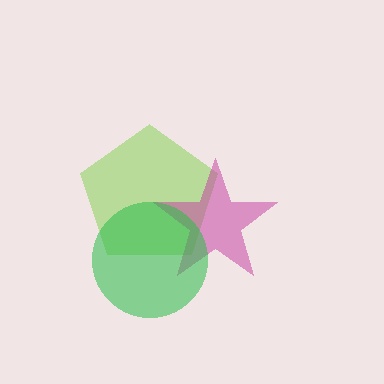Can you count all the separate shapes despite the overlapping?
Yes, there are 3 separate shapes.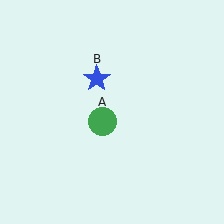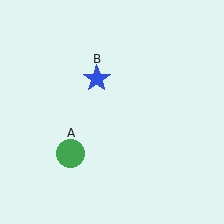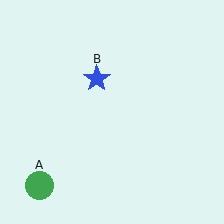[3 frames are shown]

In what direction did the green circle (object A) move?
The green circle (object A) moved down and to the left.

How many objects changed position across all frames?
1 object changed position: green circle (object A).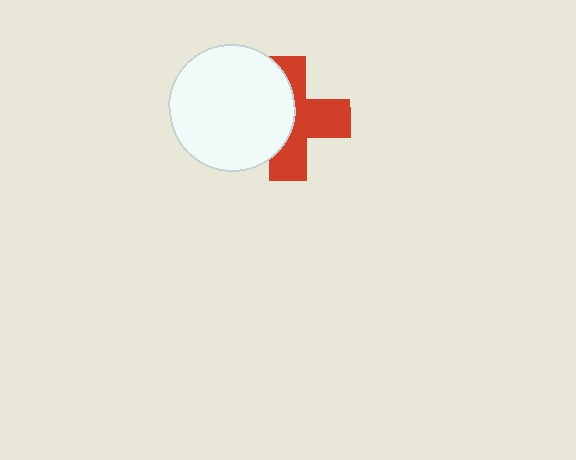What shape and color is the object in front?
The object in front is a white circle.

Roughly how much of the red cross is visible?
About half of it is visible (roughly 56%).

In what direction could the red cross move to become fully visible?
The red cross could move right. That would shift it out from behind the white circle entirely.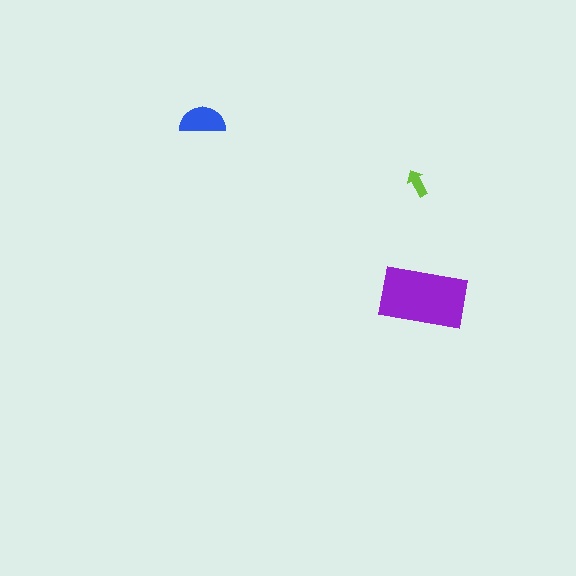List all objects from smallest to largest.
The lime arrow, the blue semicircle, the purple rectangle.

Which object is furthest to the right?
The purple rectangle is rightmost.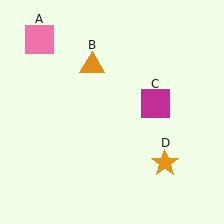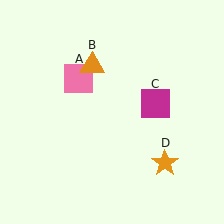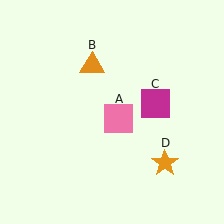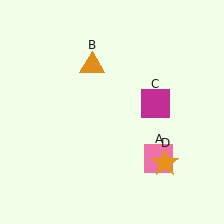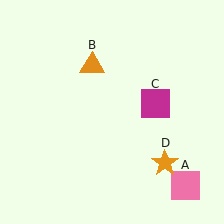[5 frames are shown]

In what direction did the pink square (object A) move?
The pink square (object A) moved down and to the right.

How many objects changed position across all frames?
1 object changed position: pink square (object A).